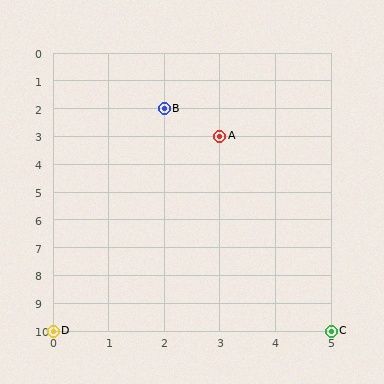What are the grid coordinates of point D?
Point D is at grid coordinates (0, 10).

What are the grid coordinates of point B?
Point B is at grid coordinates (2, 2).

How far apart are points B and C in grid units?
Points B and C are 3 columns and 8 rows apart (about 8.5 grid units diagonally).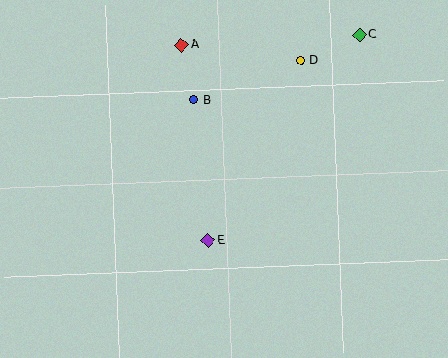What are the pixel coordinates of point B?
Point B is at (193, 100).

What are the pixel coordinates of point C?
Point C is at (360, 35).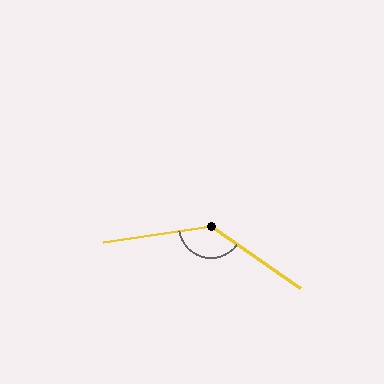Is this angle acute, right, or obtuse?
It is obtuse.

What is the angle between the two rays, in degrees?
Approximately 136 degrees.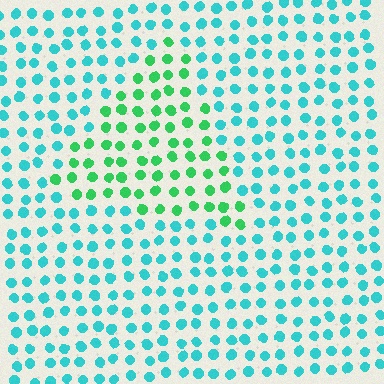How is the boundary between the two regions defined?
The boundary is defined purely by a slight shift in hue (about 44 degrees). Spacing, size, and orientation are identical on both sides.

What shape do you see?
I see a triangle.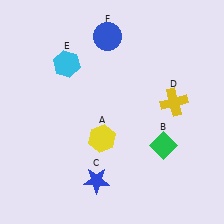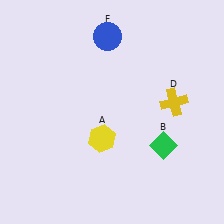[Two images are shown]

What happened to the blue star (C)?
The blue star (C) was removed in Image 2. It was in the bottom-left area of Image 1.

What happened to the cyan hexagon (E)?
The cyan hexagon (E) was removed in Image 2. It was in the top-left area of Image 1.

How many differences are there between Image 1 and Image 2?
There are 2 differences between the two images.